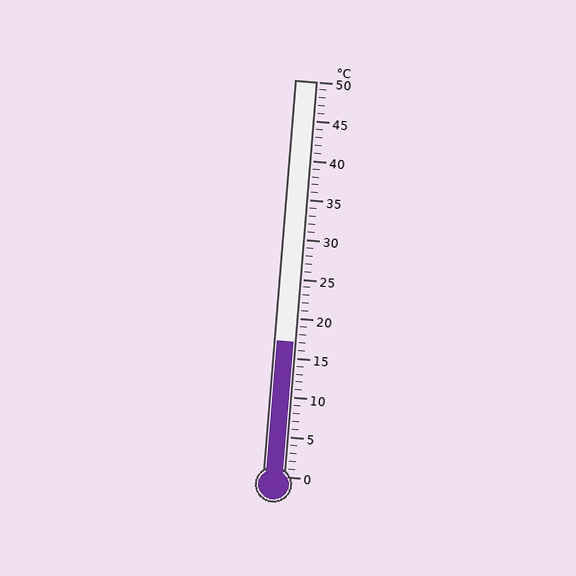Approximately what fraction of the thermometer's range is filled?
The thermometer is filled to approximately 35% of its range.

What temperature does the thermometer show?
The thermometer shows approximately 17°C.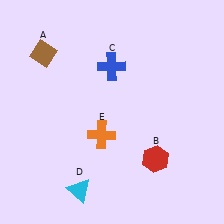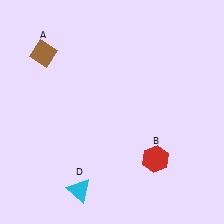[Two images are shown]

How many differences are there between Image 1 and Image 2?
There are 2 differences between the two images.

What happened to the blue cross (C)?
The blue cross (C) was removed in Image 2. It was in the top-left area of Image 1.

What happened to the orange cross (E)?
The orange cross (E) was removed in Image 2. It was in the bottom-left area of Image 1.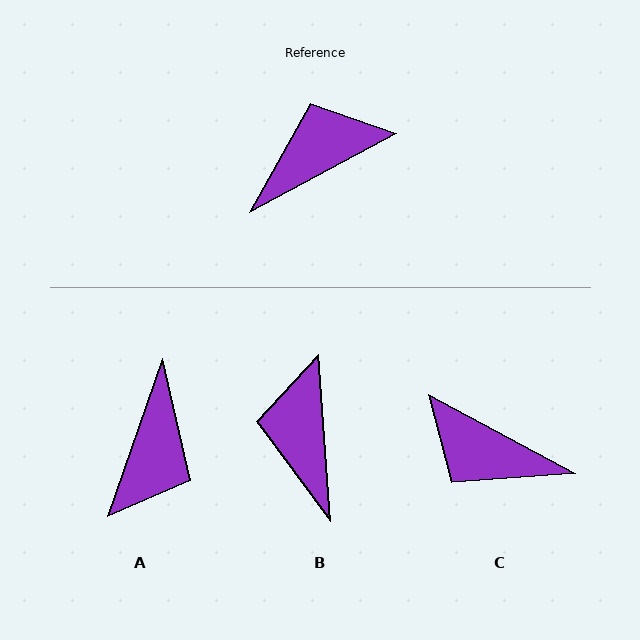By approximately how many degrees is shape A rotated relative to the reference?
Approximately 137 degrees clockwise.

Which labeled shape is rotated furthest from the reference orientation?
A, about 137 degrees away.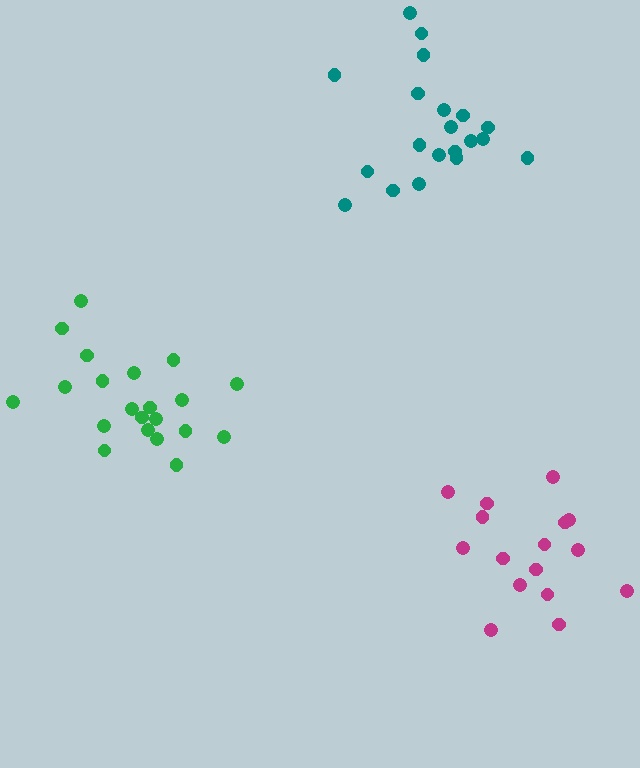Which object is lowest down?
The magenta cluster is bottommost.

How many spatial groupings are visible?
There are 3 spatial groupings.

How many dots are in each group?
Group 1: 21 dots, Group 2: 20 dots, Group 3: 16 dots (57 total).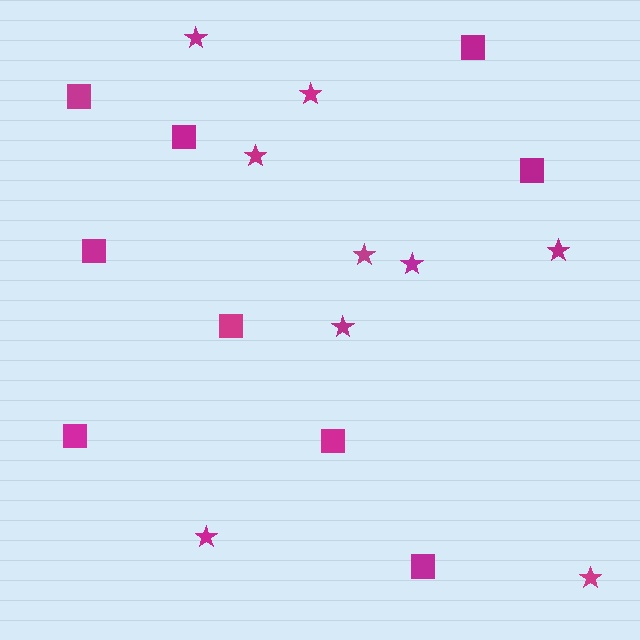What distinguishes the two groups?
There are 2 groups: one group of stars (9) and one group of squares (9).